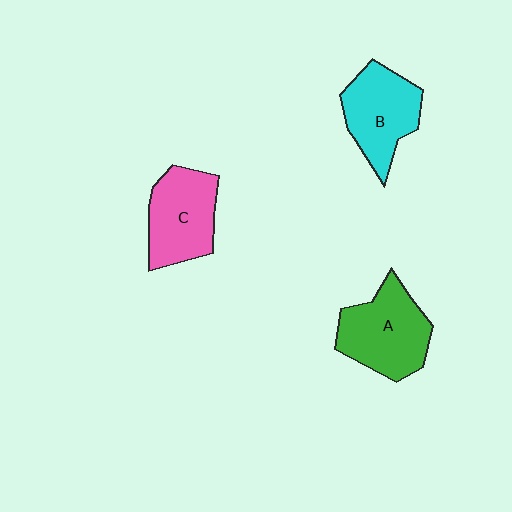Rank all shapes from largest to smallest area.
From largest to smallest: A (green), B (cyan), C (pink).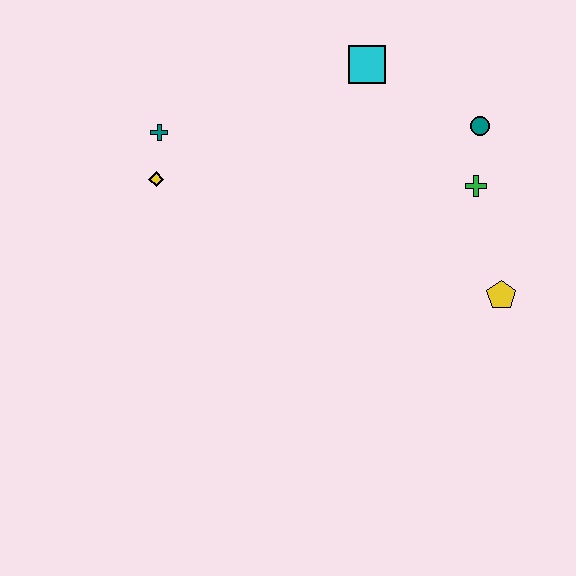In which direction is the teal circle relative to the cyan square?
The teal circle is to the right of the cyan square.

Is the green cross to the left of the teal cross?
No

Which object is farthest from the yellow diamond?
The yellow pentagon is farthest from the yellow diamond.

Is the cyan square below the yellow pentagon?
No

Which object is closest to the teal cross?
The yellow diamond is closest to the teal cross.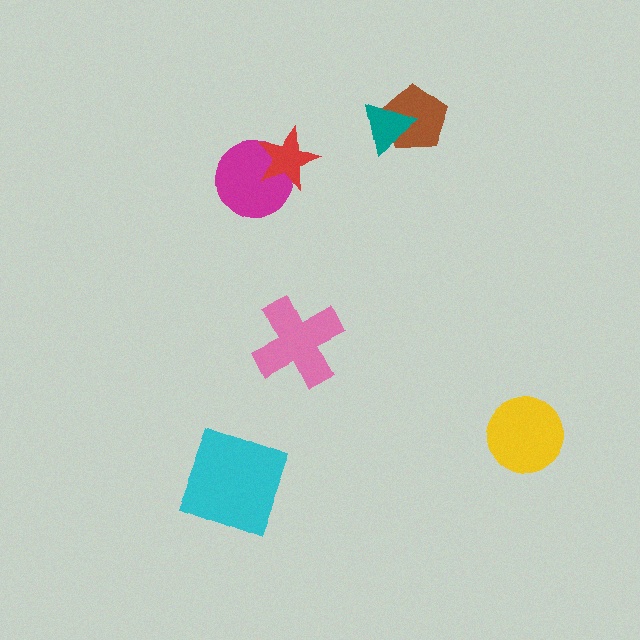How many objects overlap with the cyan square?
0 objects overlap with the cyan square.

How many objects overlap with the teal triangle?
1 object overlaps with the teal triangle.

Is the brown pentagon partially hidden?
Yes, it is partially covered by another shape.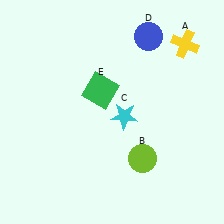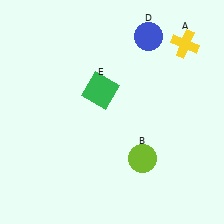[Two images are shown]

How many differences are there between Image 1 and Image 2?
There is 1 difference between the two images.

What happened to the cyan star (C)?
The cyan star (C) was removed in Image 2. It was in the bottom-right area of Image 1.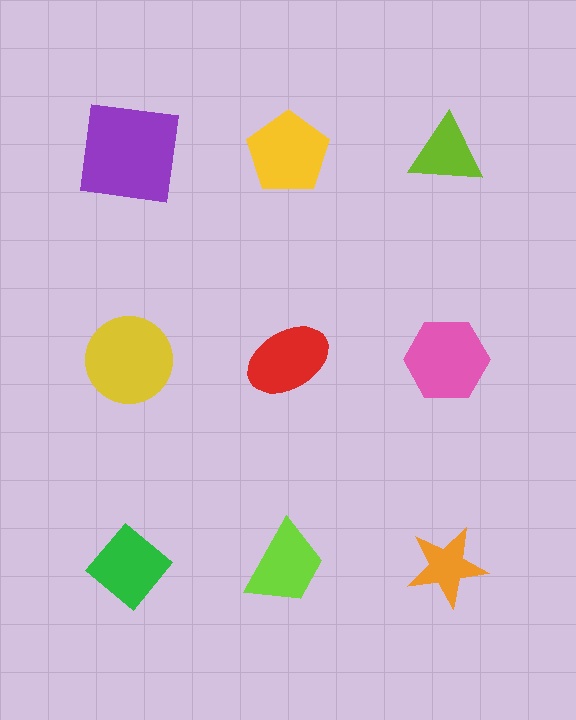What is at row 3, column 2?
A lime trapezoid.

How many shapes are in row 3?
3 shapes.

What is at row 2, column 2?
A red ellipse.